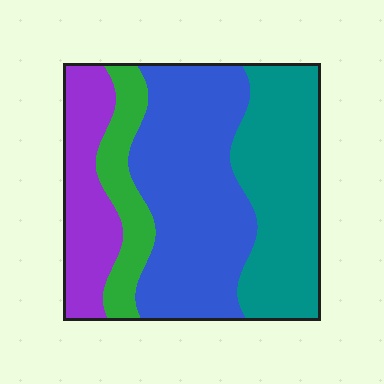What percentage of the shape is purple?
Purple covers roughly 20% of the shape.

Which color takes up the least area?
Green, at roughly 15%.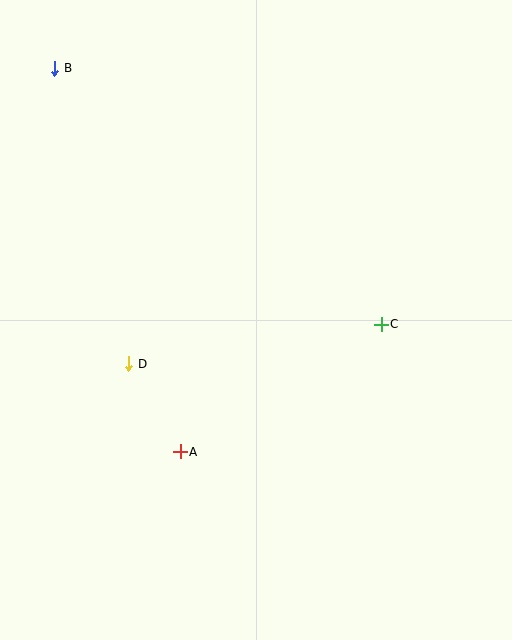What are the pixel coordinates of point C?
Point C is at (381, 324).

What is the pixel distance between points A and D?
The distance between A and D is 102 pixels.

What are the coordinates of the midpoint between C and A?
The midpoint between C and A is at (281, 388).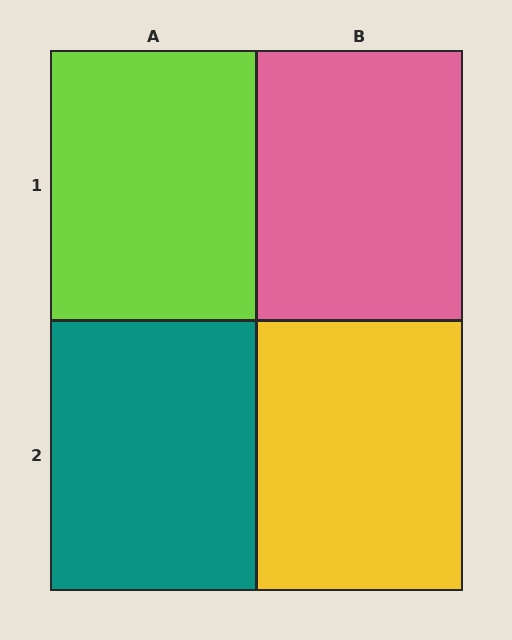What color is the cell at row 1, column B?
Pink.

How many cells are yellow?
1 cell is yellow.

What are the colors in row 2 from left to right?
Teal, yellow.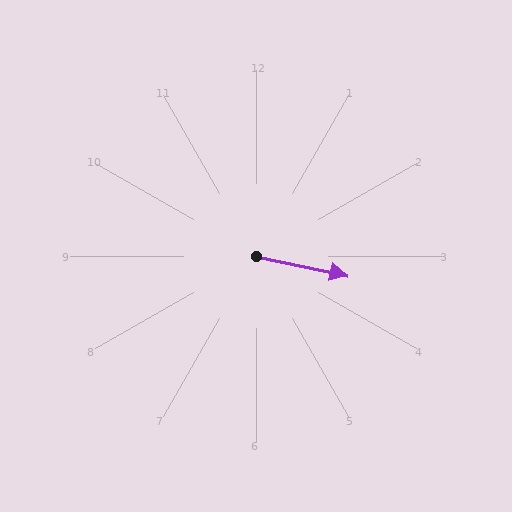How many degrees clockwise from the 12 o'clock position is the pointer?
Approximately 102 degrees.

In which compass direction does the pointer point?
East.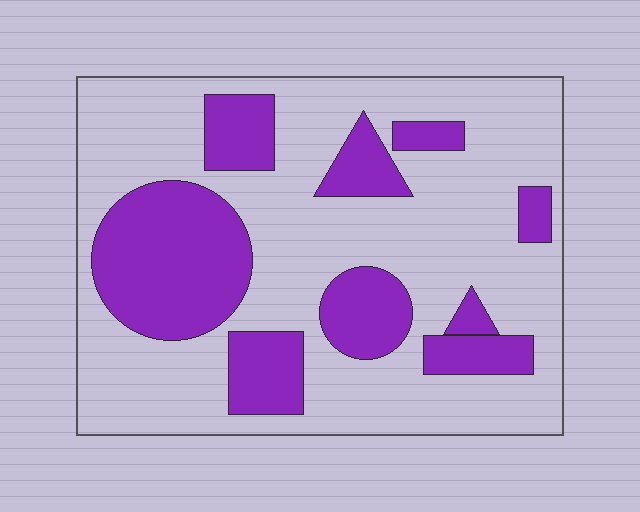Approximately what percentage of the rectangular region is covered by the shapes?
Approximately 30%.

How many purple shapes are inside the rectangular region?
9.